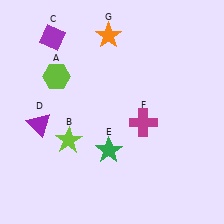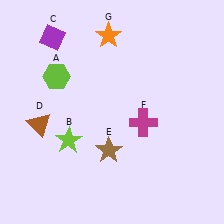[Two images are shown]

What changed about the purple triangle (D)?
In Image 1, D is purple. In Image 2, it changed to brown.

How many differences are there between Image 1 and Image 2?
There are 2 differences between the two images.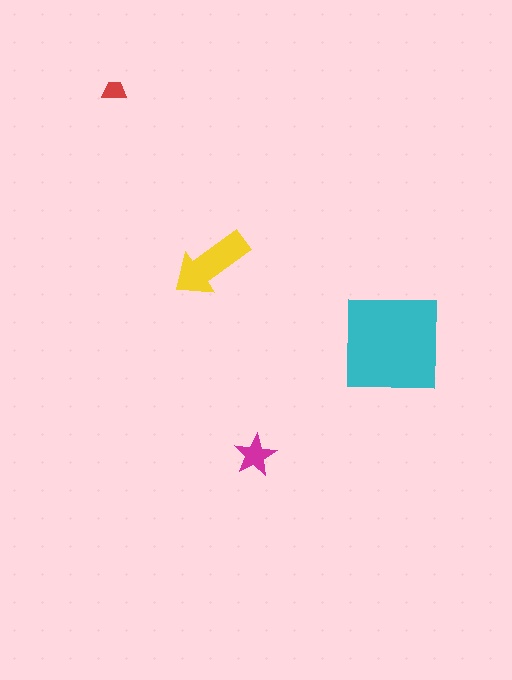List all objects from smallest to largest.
The red trapezoid, the magenta star, the yellow arrow, the cyan square.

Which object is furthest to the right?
The cyan square is rightmost.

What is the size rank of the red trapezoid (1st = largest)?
4th.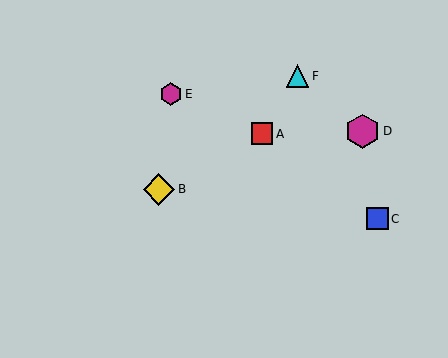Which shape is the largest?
The magenta hexagon (labeled D) is the largest.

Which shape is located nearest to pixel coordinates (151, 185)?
The yellow diamond (labeled B) at (159, 189) is nearest to that location.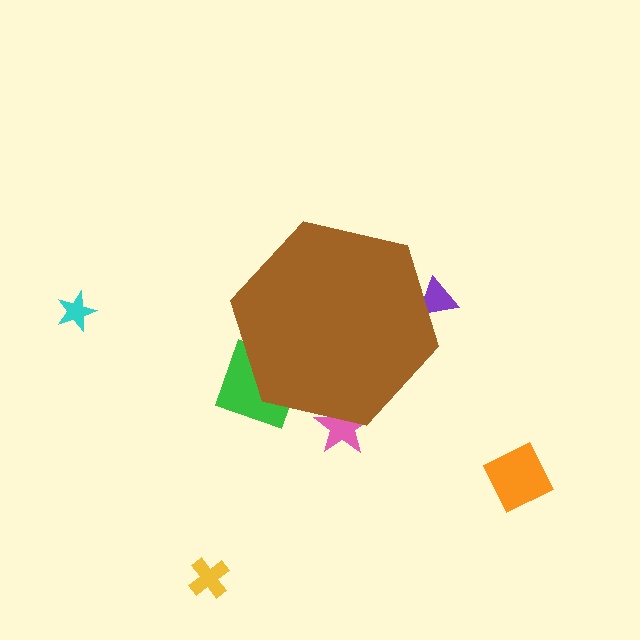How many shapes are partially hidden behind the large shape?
3 shapes are partially hidden.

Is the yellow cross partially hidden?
No, the yellow cross is fully visible.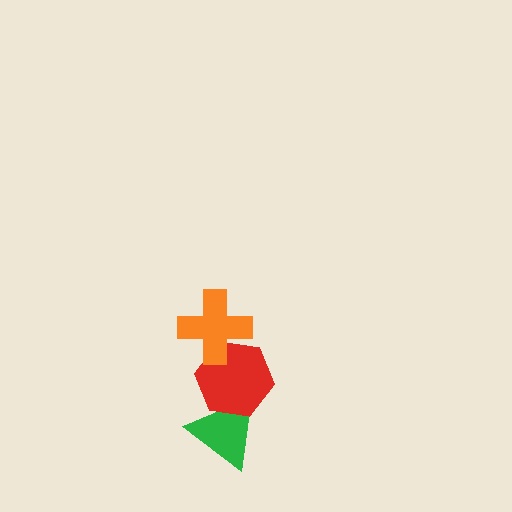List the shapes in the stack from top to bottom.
From top to bottom: the orange cross, the red hexagon, the green triangle.